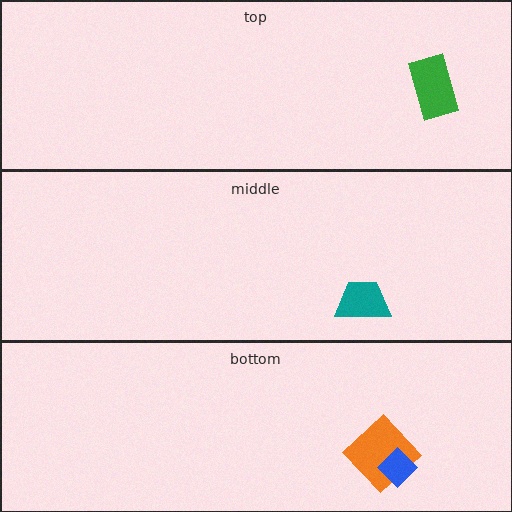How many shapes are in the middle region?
1.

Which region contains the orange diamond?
The bottom region.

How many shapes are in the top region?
1.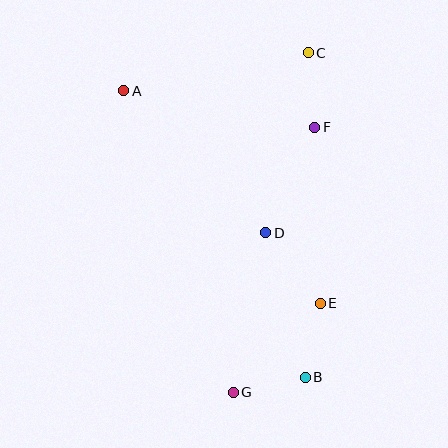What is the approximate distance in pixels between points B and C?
The distance between B and C is approximately 325 pixels.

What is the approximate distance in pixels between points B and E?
The distance between B and E is approximately 75 pixels.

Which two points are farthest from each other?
Points C and G are farthest from each other.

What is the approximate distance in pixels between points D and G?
The distance between D and G is approximately 163 pixels.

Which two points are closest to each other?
Points B and G are closest to each other.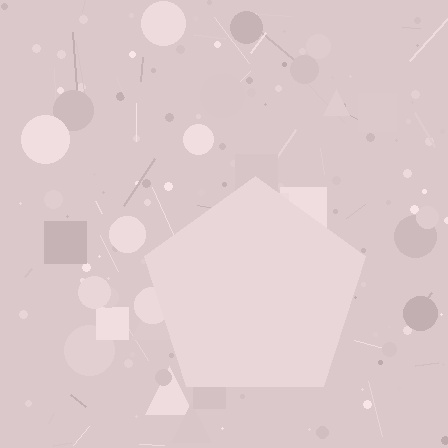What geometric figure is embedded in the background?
A pentagon is embedded in the background.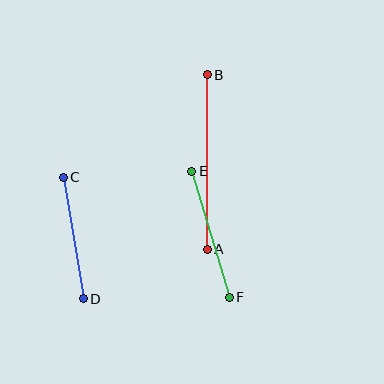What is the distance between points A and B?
The distance is approximately 175 pixels.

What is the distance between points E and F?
The distance is approximately 131 pixels.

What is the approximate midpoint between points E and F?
The midpoint is at approximately (210, 234) pixels.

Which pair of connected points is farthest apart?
Points A and B are farthest apart.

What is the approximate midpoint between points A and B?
The midpoint is at approximately (207, 162) pixels.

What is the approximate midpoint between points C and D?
The midpoint is at approximately (73, 238) pixels.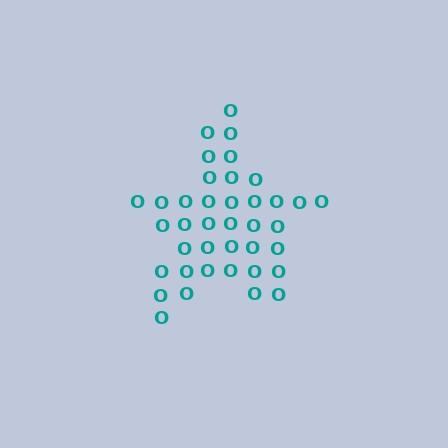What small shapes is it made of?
It is made of small letter O's.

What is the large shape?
The large shape is a star.